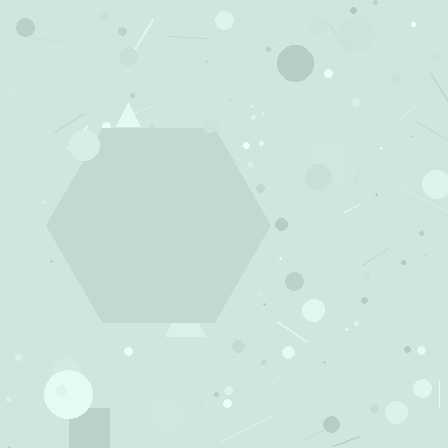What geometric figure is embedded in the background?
A hexagon is embedded in the background.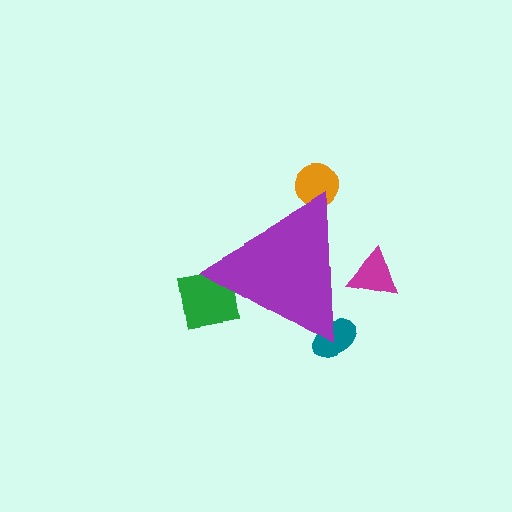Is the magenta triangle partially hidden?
Yes, the magenta triangle is partially hidden behind the purple triangle.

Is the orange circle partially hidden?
Yes, the orange circle is partially hidden behind the purple triangle.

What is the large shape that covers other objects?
A purple triangle.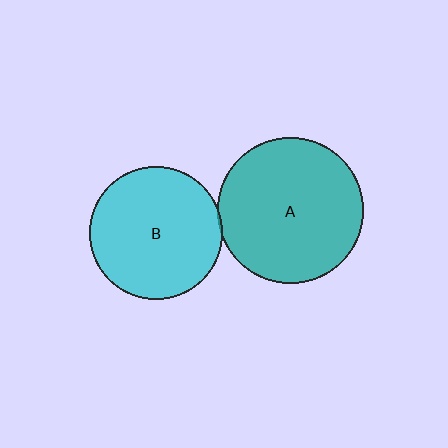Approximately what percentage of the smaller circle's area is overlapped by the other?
Approximately 5%.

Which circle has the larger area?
Circle A (teal).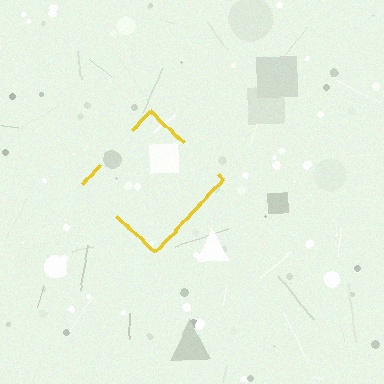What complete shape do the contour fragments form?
The contour fragments form a diamond.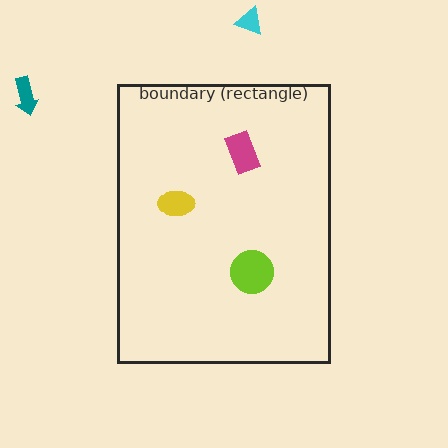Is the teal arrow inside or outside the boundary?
Outside.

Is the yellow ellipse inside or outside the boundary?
Inside.